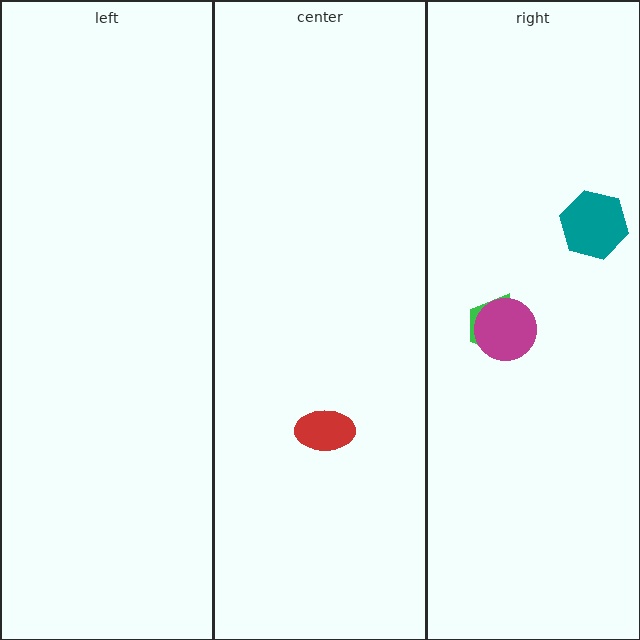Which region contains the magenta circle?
The right region.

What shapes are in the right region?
The green trapezoid, the magenta circle, the teal hexagon.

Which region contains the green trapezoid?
The right region.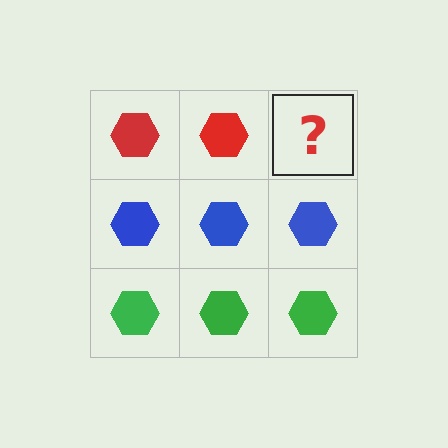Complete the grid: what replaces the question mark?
The question mark should be replaced with a red hexagon.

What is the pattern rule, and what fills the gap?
The rule is that each row has a consistent color. The gap should be filled with a red hexagon.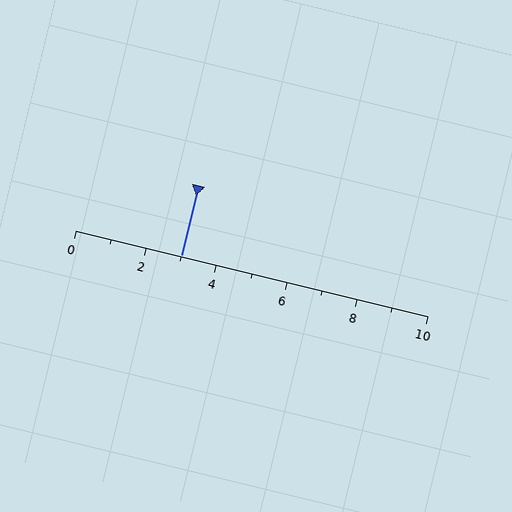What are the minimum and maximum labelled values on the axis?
The axis runs from 0 to 10.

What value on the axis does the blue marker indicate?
The marker indicates approximately 3.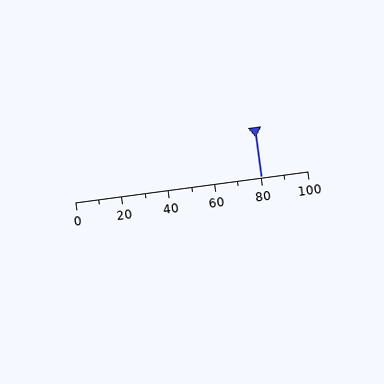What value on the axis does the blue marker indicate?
The marker indicates approximately 80.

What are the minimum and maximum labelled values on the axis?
The axis runs from 0 to 100.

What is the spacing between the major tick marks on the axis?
The major ticks are spaced 20 apart.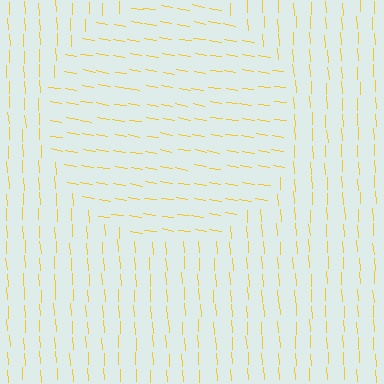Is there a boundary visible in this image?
Yes, there is a texture boundary formed by a change in line orientation.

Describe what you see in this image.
The image is filled with small yellow line segments. A circle region in the image has lines oriented differently from the surrounding lines, creating a visible texture boundary.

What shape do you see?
I see a circle.